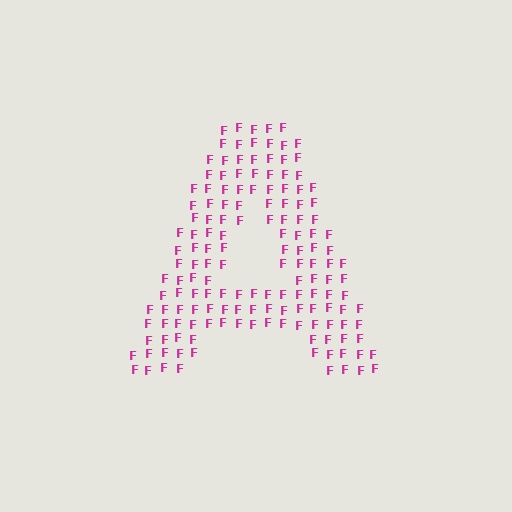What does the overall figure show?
The overall figure shows the letter A.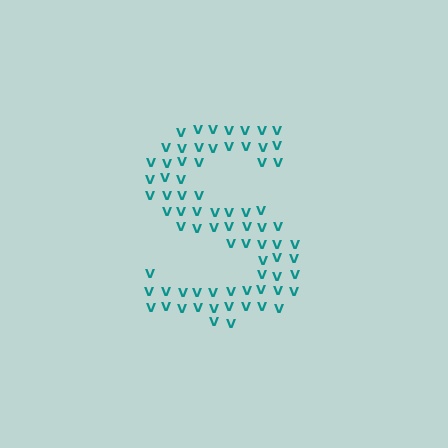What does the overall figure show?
The overall figure shows the letter S.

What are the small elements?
The small elements are letter V's.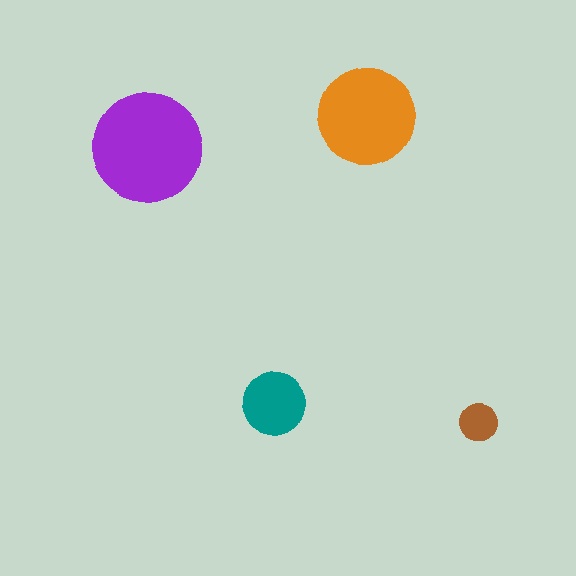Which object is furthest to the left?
The purple circle is leftmost.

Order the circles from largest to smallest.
the purple one, the orange one, the teal one, the brown one.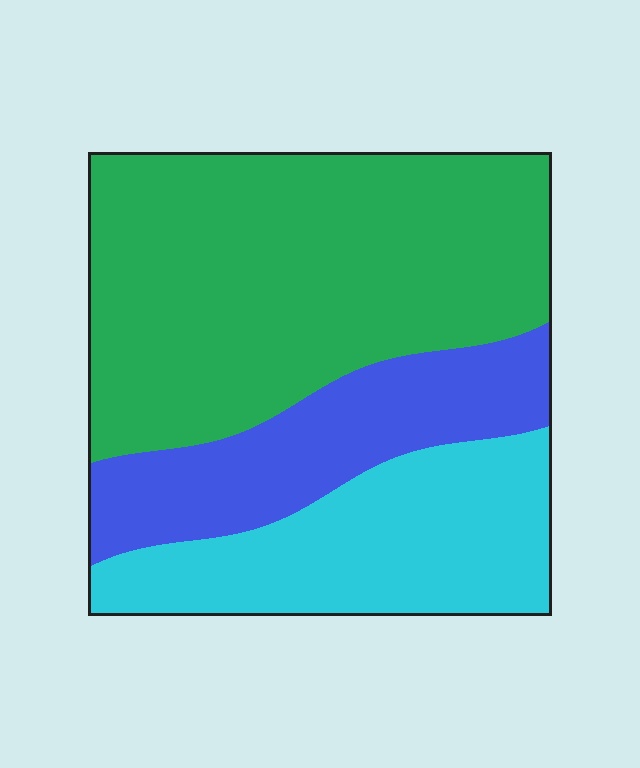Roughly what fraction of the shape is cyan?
Cyan covers 26% of the shape.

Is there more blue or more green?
Green.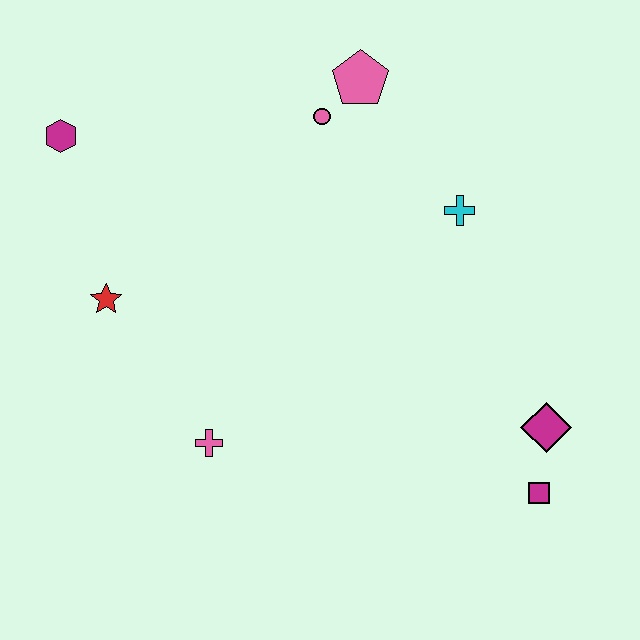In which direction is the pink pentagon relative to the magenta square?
The pink pentagon is above the magenta square.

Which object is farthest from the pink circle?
The magenta square is farthest from the pink circle.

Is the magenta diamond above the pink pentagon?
No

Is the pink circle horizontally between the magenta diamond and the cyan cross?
No